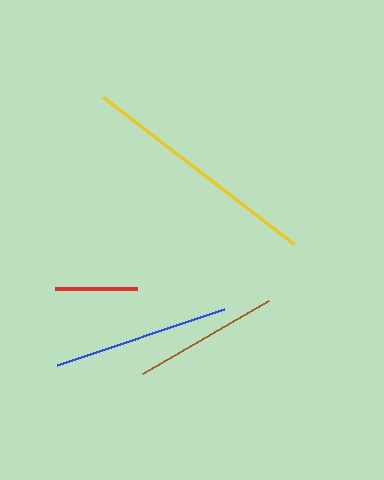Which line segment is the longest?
The yellow line is the longest at approximately 241 pixels.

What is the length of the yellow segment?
The yellow segment is approximately 241 pixels long.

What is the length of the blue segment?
The blue segment is approximately 176 pixels long.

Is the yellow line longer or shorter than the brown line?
The yellow line is longer than the brown line.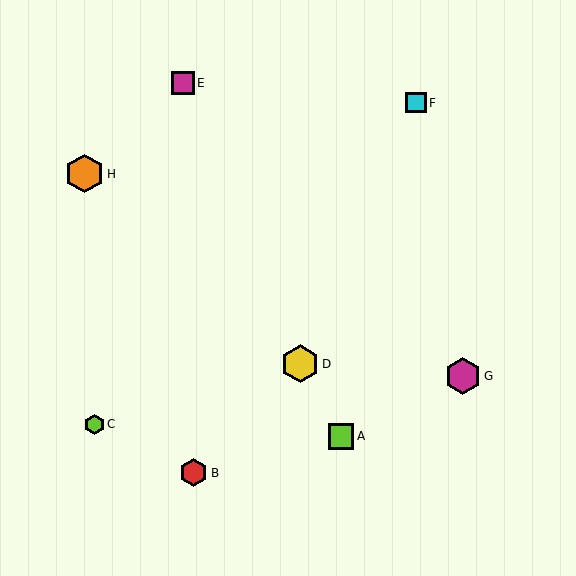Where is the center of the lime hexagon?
The center of the lime hexagon is at (94, 424).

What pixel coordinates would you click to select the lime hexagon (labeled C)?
Click at (94, 424) to select the lime hexagon C.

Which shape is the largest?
The orange hexagon (labeled H) is the largest.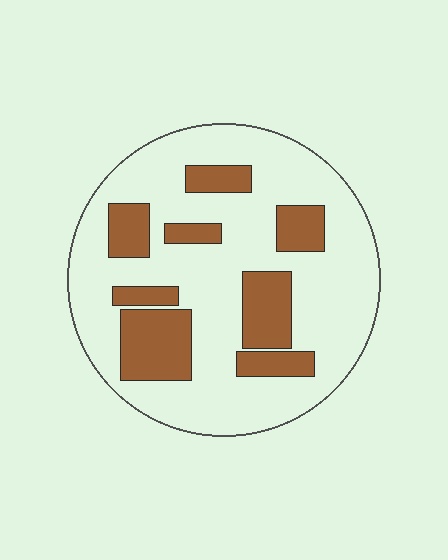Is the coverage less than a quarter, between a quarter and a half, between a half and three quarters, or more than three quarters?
Between a quarter and a half.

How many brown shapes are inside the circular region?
8.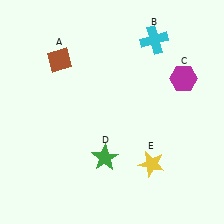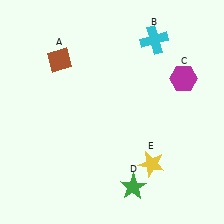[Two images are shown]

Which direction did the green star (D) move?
The green star (D) moved down.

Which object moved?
The green star (D) moved down.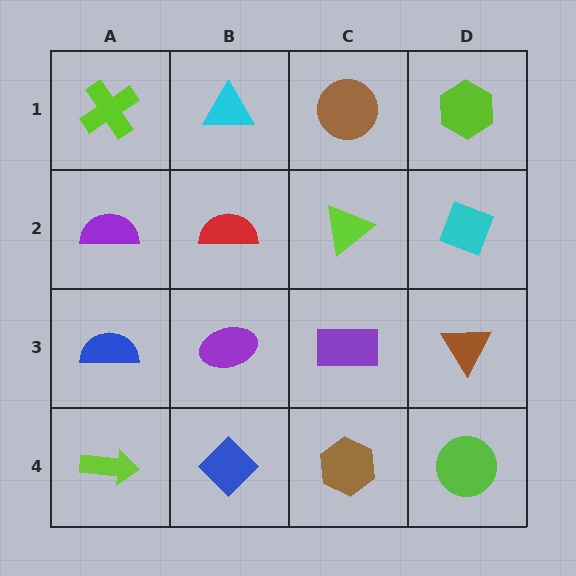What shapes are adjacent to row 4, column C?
A purple rectangle (row 3, column C), a blue diamond (row 4, column B), a lime circle (row 4, column D).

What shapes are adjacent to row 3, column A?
A purple semicircle (row 2, column A), a lime arrow (row 4, column A), a purple ellipse (row 3, column B).